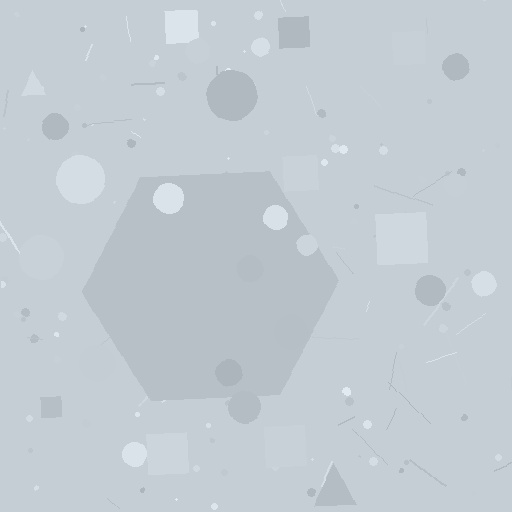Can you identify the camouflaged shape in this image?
The camouflaged shape is a hexagon.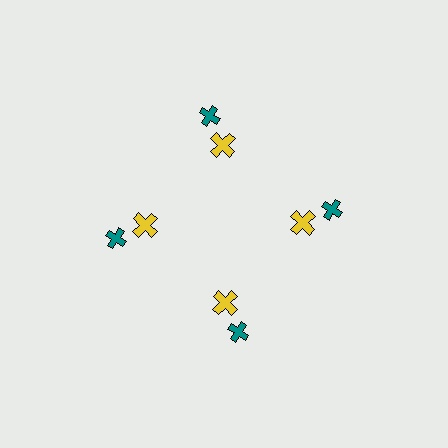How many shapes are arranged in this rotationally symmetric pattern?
There are 8 shapes, arranged in 4 groups of 2.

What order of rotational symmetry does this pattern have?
This pattern has 4-fold rotational symmetry.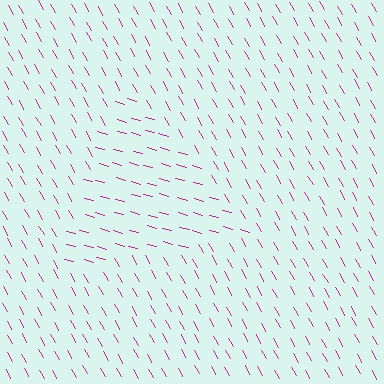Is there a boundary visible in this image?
Yes, there is a texture boundary formed by a change in line orientation.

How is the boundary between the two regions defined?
The boundary is defined purely by a change in line orientation (approximately 45 degrees difference). All lines are the same color and thickness.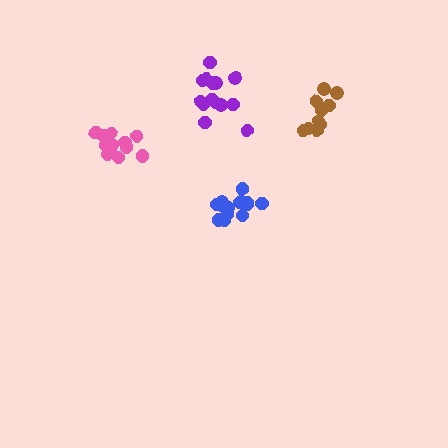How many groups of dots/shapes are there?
There are 4 groups.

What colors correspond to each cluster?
The clusters are colored: blue, pink, purple, brown.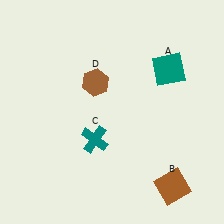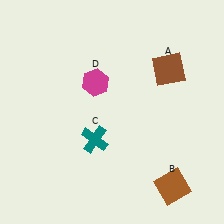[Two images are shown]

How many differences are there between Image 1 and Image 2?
There are 2 differences between the two images.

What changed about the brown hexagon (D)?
In Image 1, D is brown. In Image 2, it changed to magenta.